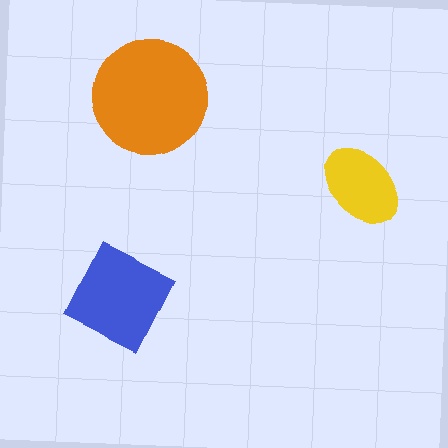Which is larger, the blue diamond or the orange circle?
The orange circle.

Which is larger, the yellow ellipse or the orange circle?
The orange circle.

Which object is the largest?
The orange circle.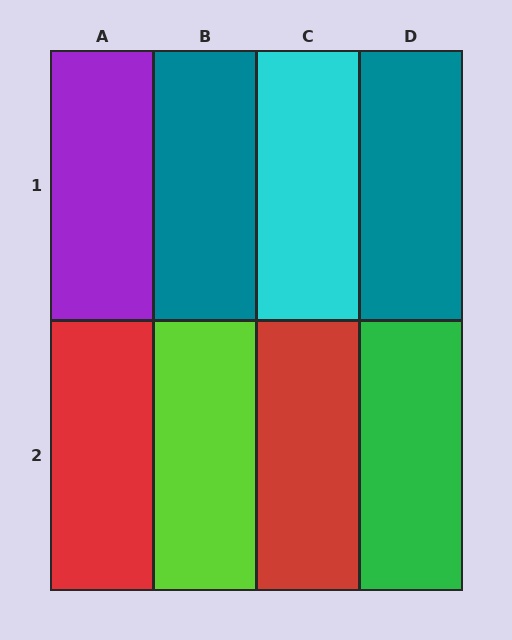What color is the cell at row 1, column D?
Teal.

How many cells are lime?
1 cell is lime.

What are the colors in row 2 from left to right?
Red, lime, red, green.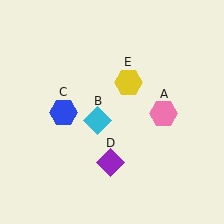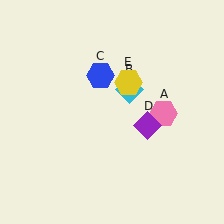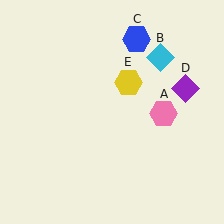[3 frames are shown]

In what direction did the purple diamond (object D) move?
The purple diamond (object D) moved up and to the right.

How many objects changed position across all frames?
3 objects changed position: cyan diamond (object B), blue hexagon (object C), purple diamond (object D).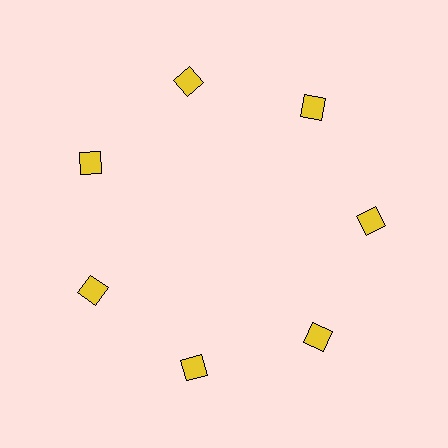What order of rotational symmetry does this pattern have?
This pattern has 7-fold rotational symmetry.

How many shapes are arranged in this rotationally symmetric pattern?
There are 7 shapes, arranged in 7 groups of 1.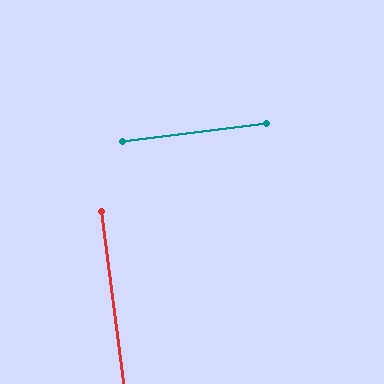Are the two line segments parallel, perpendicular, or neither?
Perpendicular — they meet at approximately 90°.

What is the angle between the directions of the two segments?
Approximately 90 degrees.